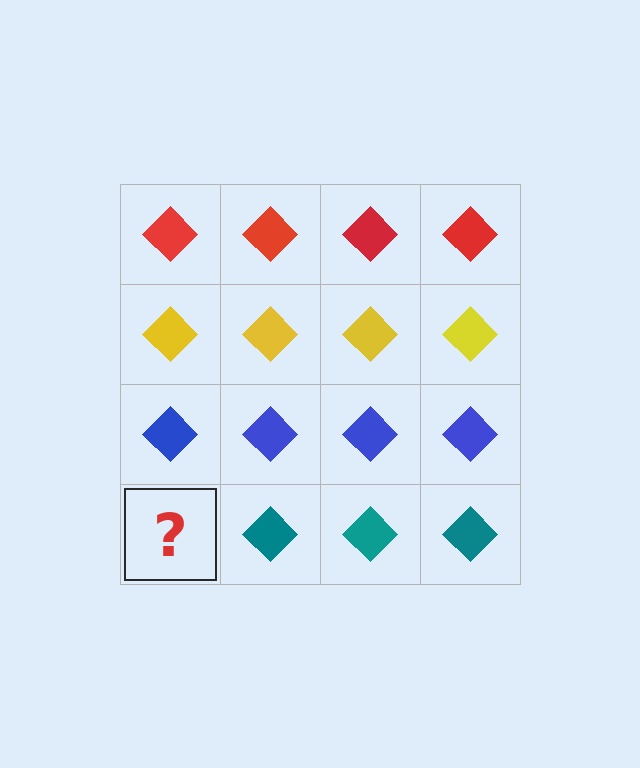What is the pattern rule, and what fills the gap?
The rule is that each row has a consistent color. The gap should be filled with a teal diamond.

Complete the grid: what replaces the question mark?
The question mark should be replaced with a teal diamond.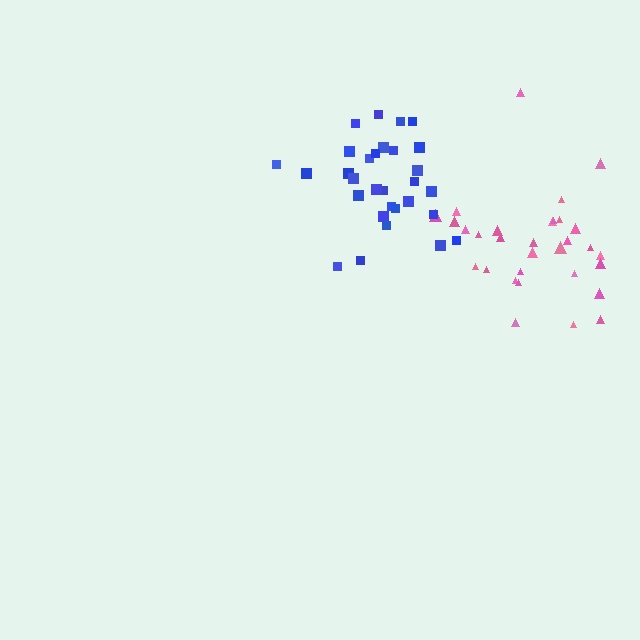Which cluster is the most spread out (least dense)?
Pink.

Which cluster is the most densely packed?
Blue.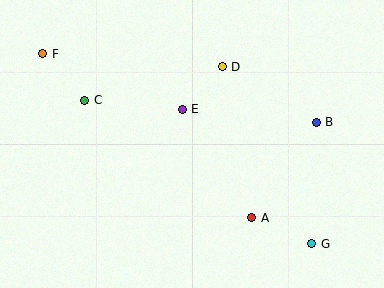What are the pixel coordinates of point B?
Point B is at (316, 122).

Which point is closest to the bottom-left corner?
Point C is closest to the bottom-left corner.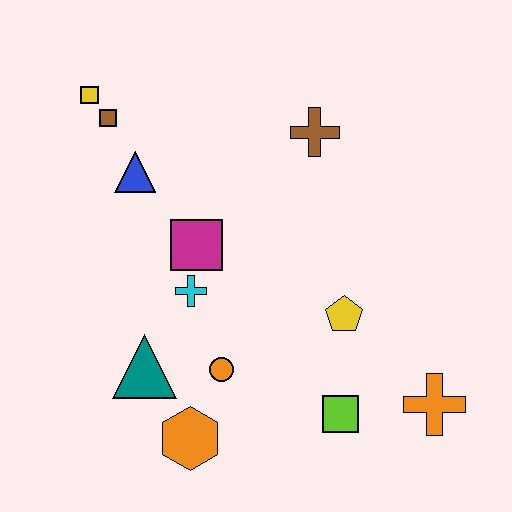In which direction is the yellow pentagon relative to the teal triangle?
The yellow pentagon is to the right of the teal triangle.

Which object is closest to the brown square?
The yellow square is closest to the brown square.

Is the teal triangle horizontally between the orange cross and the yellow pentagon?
No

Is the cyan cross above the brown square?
No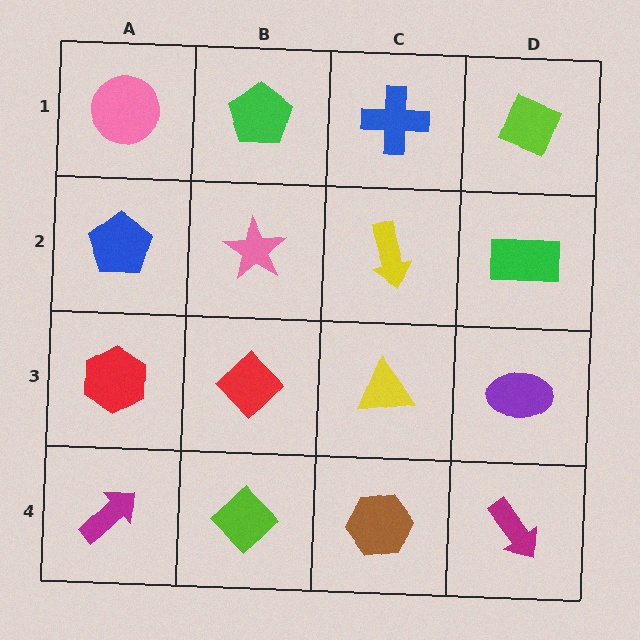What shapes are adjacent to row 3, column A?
A blue pentagon (row 2, column A), a magenta arrow (row 4, column A), a red diamond (row 3, column B).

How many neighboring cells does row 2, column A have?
3.